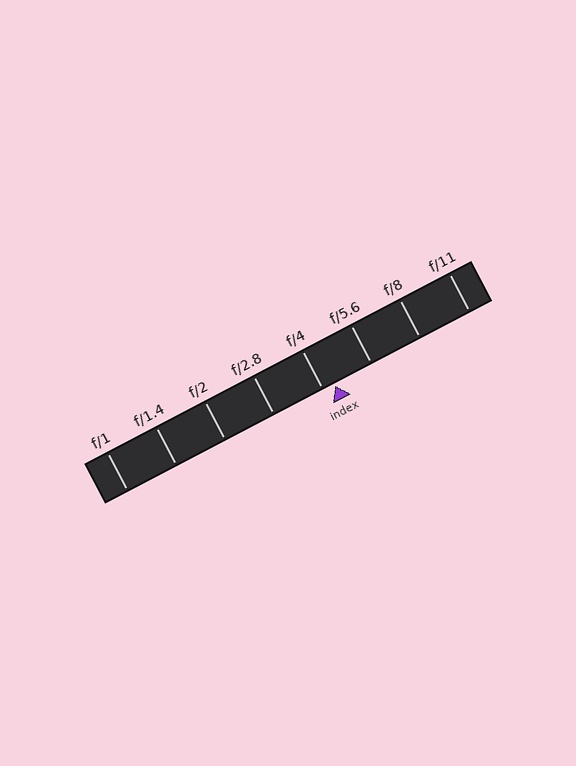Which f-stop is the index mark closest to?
The index mark is closest to f/4.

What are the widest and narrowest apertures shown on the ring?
The widest aperture shown is f/1 and the narrowest is f/11.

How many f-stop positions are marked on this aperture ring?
There are 8 f-stop positions marked.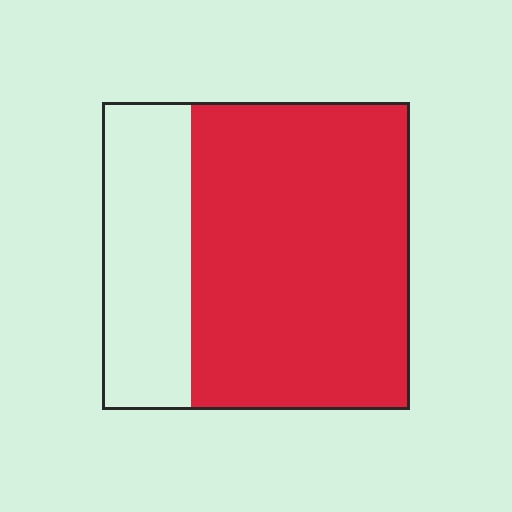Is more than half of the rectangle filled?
Yes.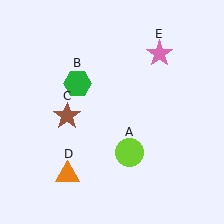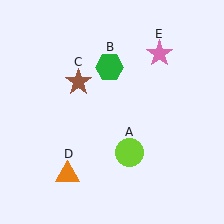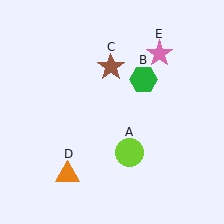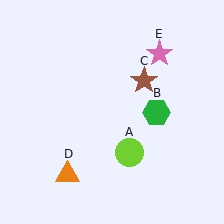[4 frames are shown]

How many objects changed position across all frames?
2 objects changed position: green hexagon (object B), brown star (object C).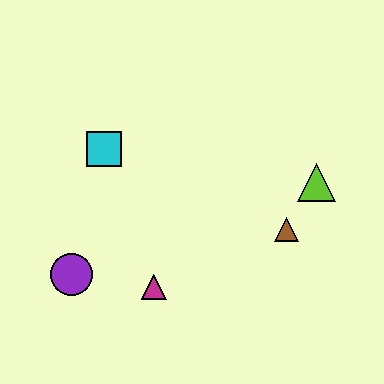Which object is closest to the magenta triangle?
The purple circle is closest to the magenta triangle.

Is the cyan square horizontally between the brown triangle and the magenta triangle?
No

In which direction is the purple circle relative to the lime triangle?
The purple circle is to the left of the lime triangle.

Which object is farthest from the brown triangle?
The purple circle is farthest from the brown triangle.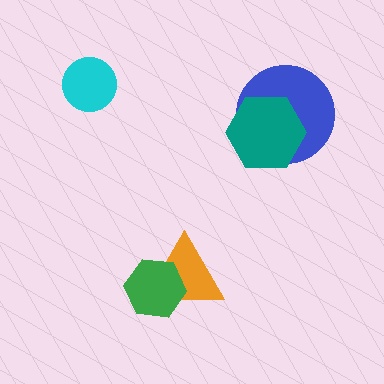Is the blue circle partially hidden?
Yes, it is partially covered by another shape.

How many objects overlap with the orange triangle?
1 object overlaps with the orange triangle.